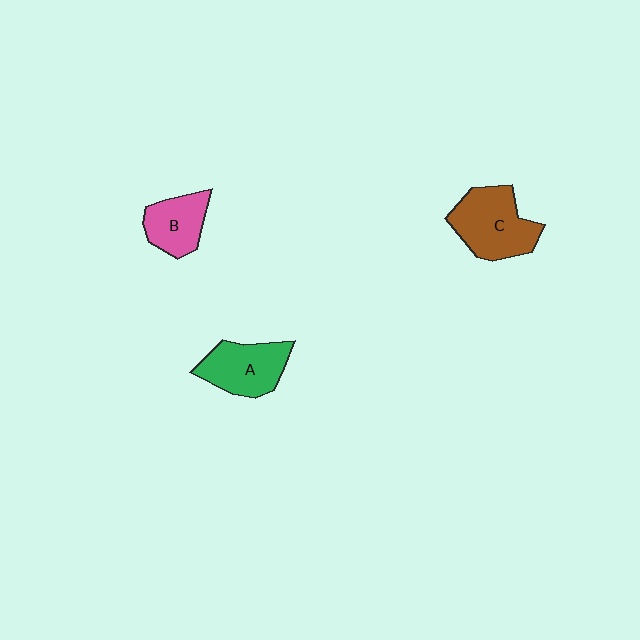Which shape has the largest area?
Shape C (brown).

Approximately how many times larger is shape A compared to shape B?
Approximately 1.3 times.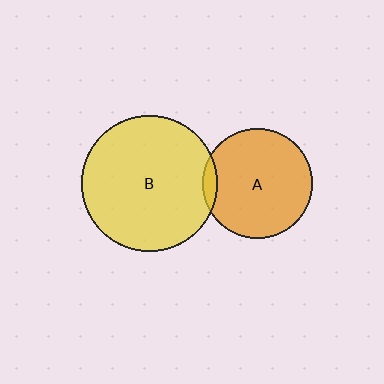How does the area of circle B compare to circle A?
Approximately 1.5 times.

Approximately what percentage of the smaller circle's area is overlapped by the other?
Approximately 5%.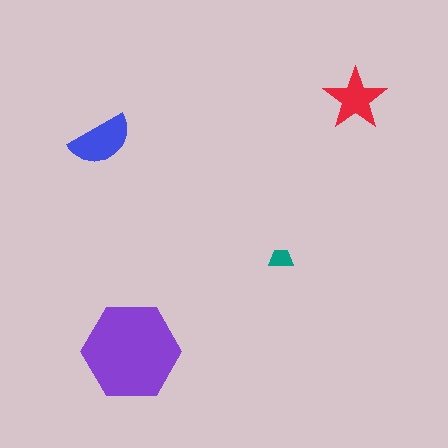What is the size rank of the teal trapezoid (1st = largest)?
4th.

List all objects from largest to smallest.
The purple hexagon, the blue semicircle, the red star, the teal trapezoid.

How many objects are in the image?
There are 4 objects in the image.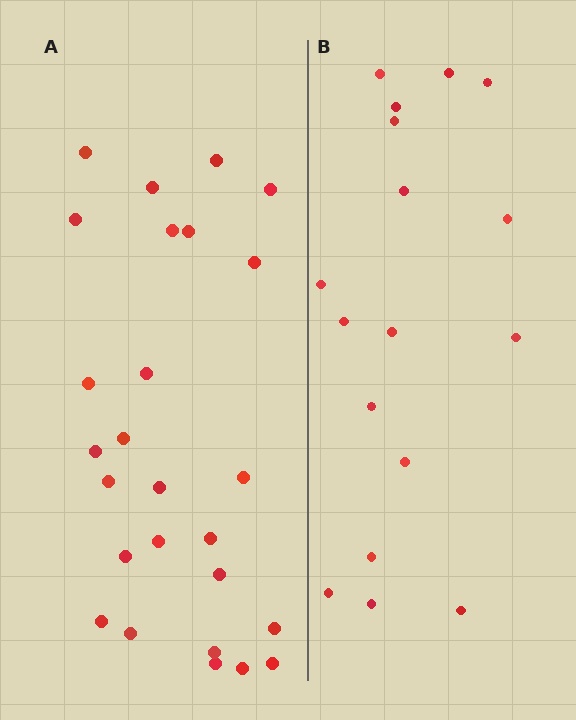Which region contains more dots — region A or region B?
Region A (the left region) has more dots.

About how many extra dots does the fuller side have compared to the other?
Region A has roughly 8 or so more dots than region B.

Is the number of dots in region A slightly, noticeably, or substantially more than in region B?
Region A has substantially more. The ratio is roughly 1.5 to 1.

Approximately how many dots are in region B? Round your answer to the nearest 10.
About 20 dots. (The exact count is 17, which rounds to 20.)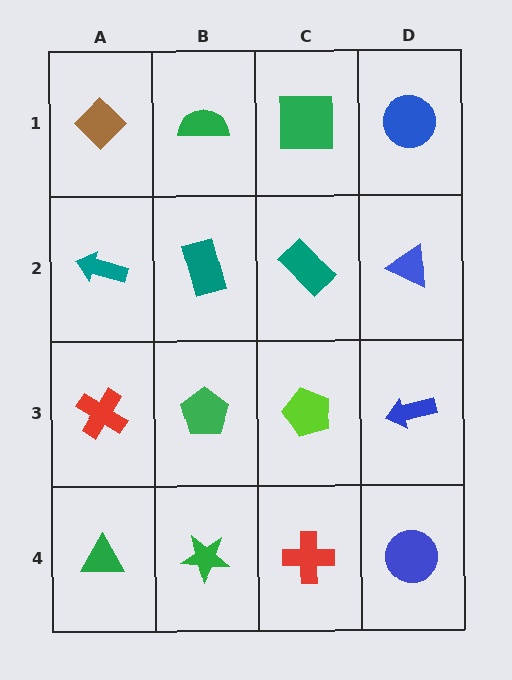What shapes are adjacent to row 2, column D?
A blue circle (row 1, column D), a blue arrow (row 3, column D), a teal rectangle (row 2, column C).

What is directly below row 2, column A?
A red cross.